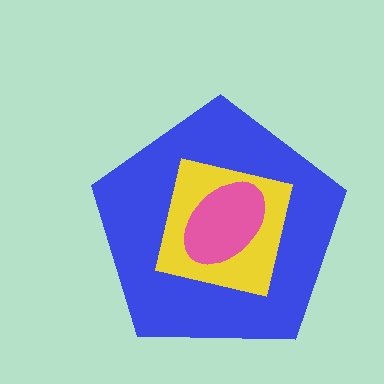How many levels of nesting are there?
3.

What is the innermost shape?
The pink ellipse.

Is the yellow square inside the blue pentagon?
Yes.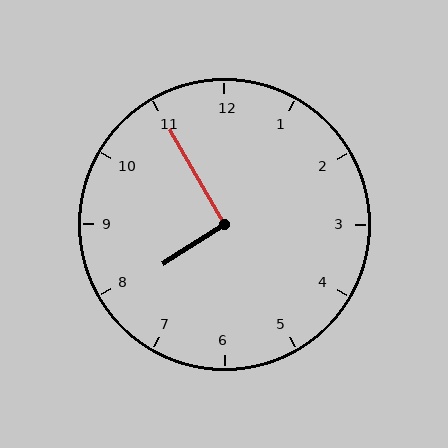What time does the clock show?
7:55.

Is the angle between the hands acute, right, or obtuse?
It is right.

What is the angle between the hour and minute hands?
Approximately 92 degrees.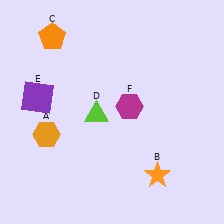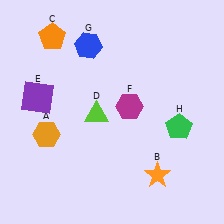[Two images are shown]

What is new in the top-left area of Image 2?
A blue hexagon (G) was added in the top-left area of Image 2.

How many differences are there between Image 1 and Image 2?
There are 2 differences between the two images.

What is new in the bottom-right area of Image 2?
A green pentagon (H) was added in the bottom-right area of Image 2.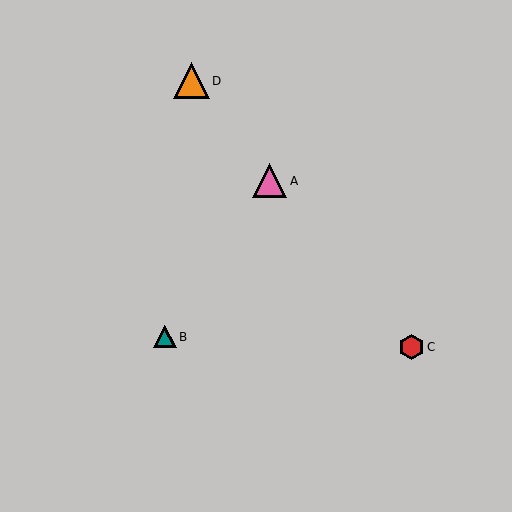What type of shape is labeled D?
Shape D is an orange triangle.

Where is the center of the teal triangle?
The center of the teal triangle is at (165, 337).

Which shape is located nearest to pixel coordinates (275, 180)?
The pink triangle (labeled A) at (270, 181) is nearest to that location.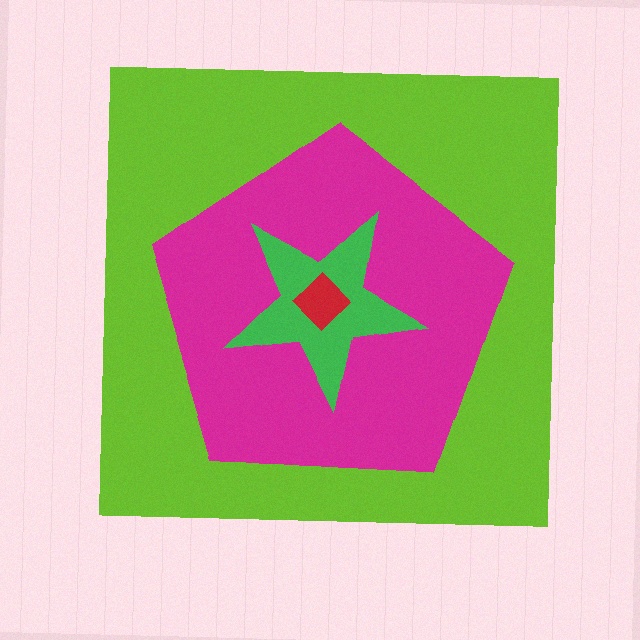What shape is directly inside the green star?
The red diamond.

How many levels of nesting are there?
4.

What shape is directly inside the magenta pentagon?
The green star.